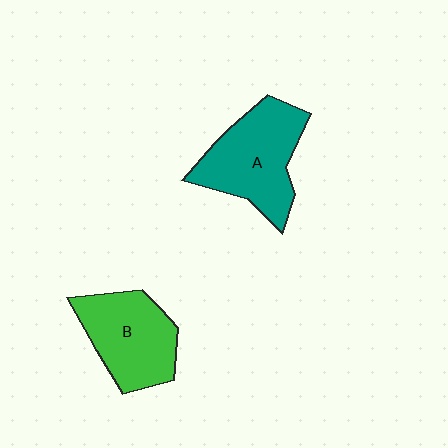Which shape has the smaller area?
Shape B (green).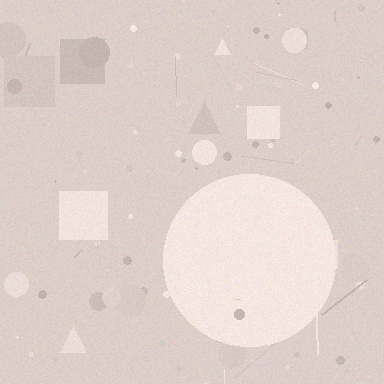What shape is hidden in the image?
A circle is hidden in the image.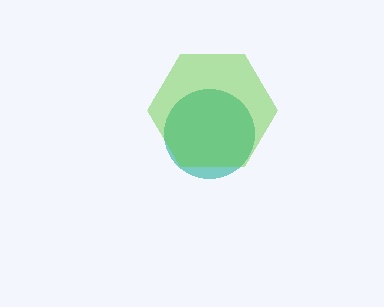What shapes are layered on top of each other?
The layered shapes are: a teal circle, a lime hexagon.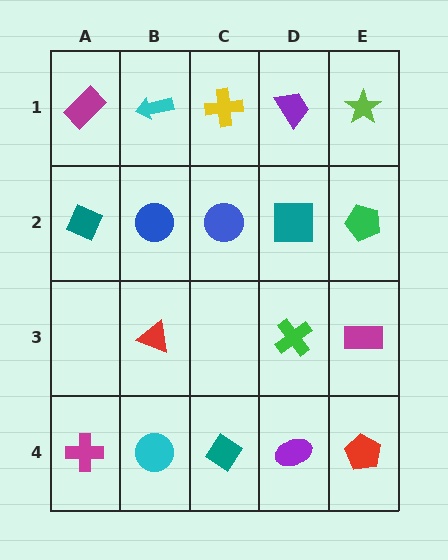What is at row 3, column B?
A red triangle.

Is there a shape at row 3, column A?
No, that cell is empty.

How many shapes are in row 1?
5 shapes.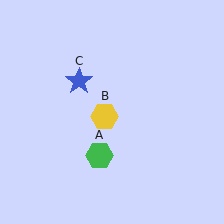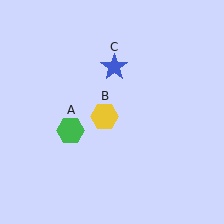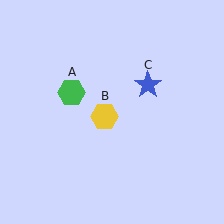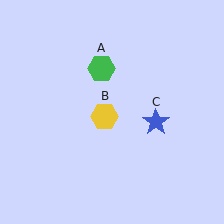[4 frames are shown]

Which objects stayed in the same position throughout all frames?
Yellow hexagon (object B) remained stationary.